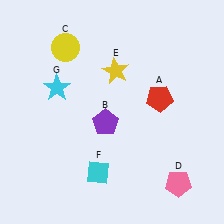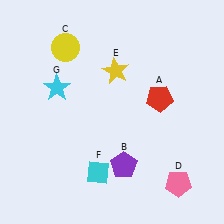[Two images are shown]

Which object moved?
The purple pentagon (B) moved down.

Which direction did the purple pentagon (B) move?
The purple pentagon (B) moved down.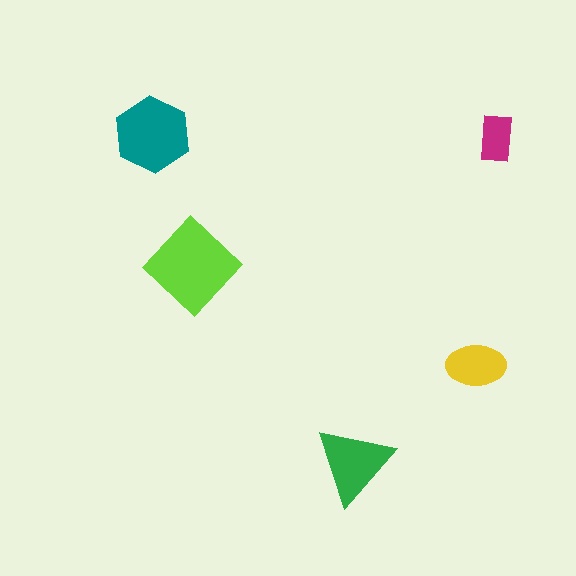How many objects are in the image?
There are 5 objects in the image.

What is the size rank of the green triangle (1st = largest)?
3rd.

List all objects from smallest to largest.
The magenta rectangle, the yellow ellipse, the green triangle, the teal hexagon, the lime diamond.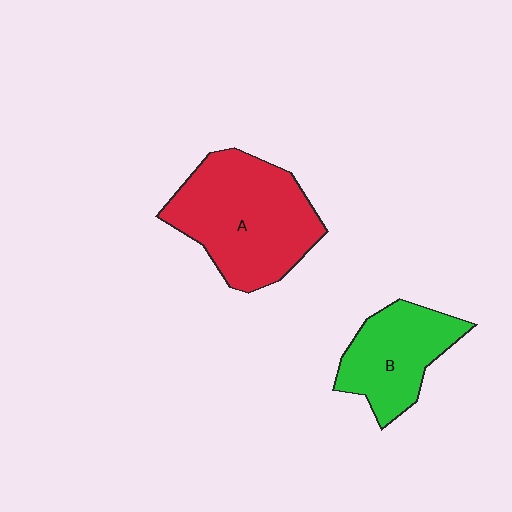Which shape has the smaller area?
Shape B (green).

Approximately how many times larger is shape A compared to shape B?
Approximately 1.6 times.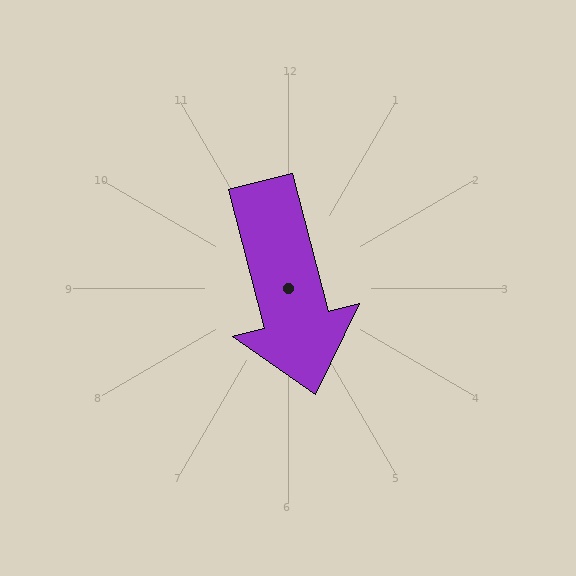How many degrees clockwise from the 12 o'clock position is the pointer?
Approximately 166 degrees.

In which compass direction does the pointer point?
South.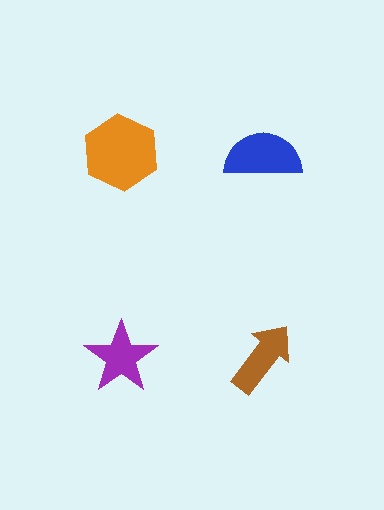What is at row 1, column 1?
An orange hexagon.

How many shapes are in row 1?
2 shapes.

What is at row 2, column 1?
A purple star.